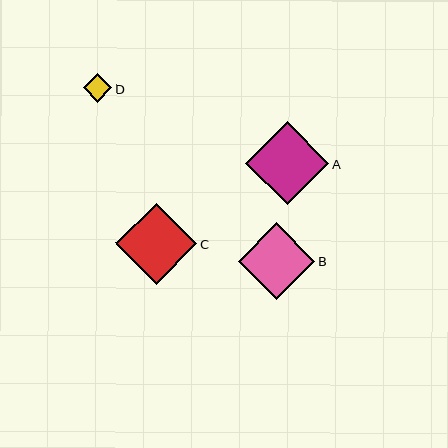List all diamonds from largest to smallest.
From largest to smallest: A, C, B, D.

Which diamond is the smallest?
Diamond D is the smallest with a size of approximately 29 pixels.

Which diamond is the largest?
Diamond A is the largest with a size of approximately 83 pixels.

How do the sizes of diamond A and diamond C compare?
Diamond A and diamond C are approximately the same size.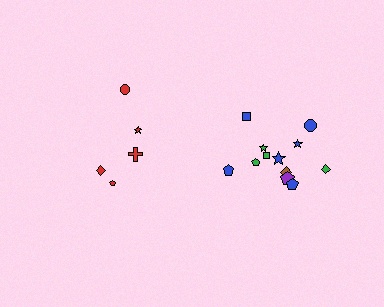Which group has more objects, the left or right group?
The right group.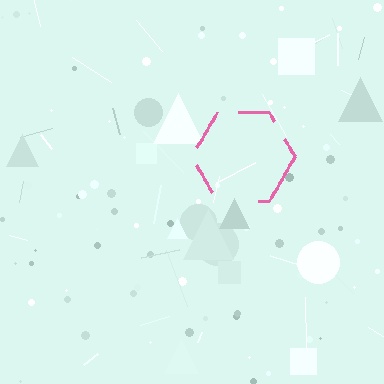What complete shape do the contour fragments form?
The contour fragments form a hexagon.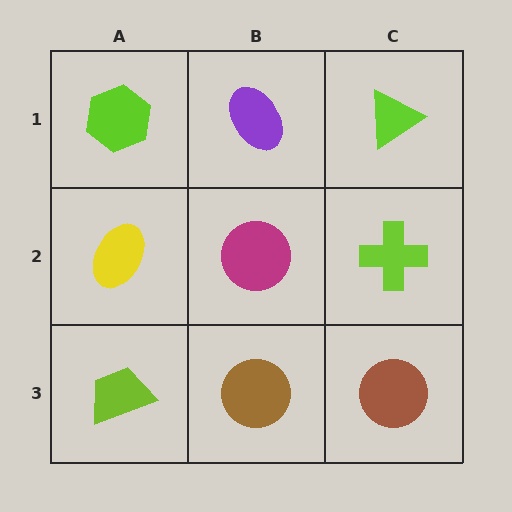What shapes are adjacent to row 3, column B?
A magenta circle (row 2, column B), a lime trapezoid (row 3, column A), a brown circle (row 3, column C).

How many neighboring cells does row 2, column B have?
4.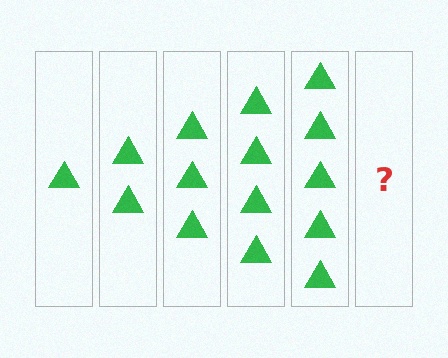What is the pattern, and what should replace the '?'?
The pattern is that each step adds one more triangle. The '?' should be 6 triangles.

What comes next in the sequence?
The next element should be 6 triangles.